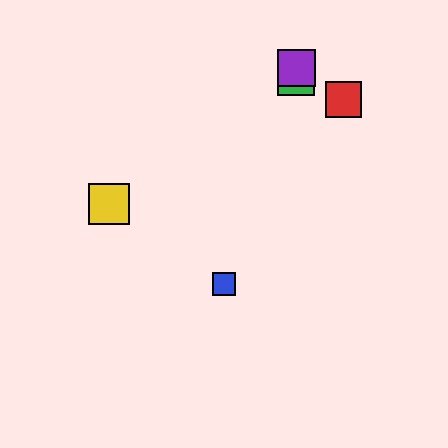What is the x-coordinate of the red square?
The red square is at x≈344.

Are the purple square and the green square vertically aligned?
Yes, both are at x≈296.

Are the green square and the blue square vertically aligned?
No, the green square is at x≈296 and the blue square is at x≈224.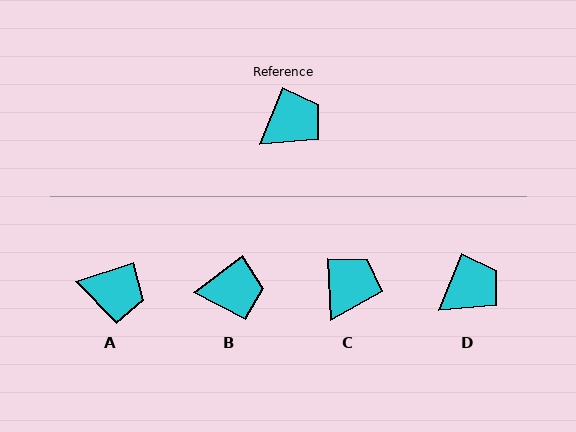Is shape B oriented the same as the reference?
No, it is off by about 31 degrees.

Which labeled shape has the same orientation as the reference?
D.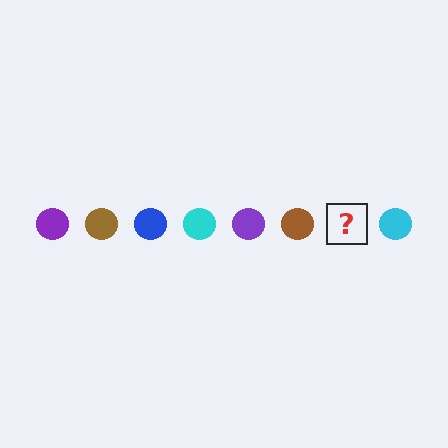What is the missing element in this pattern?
The missing element is a blue circle.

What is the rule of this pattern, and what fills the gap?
The rule is that the pattern cycles through purple, brown, blue, cyan circles. The gap should be filled with a blue circle.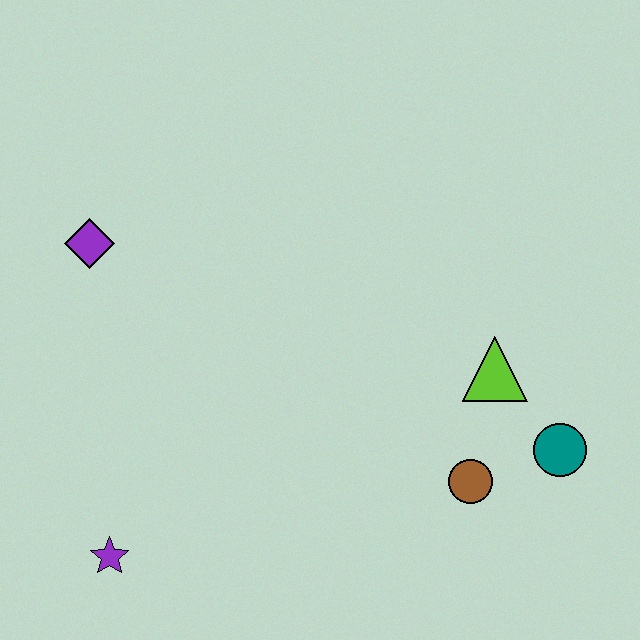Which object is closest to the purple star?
The purple diamond is closest to the purple star.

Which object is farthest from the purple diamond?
The teal circle is farthest from the purple diamond.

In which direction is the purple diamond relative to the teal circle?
The purple diamond is to the left of the teal circle.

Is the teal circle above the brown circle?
Yes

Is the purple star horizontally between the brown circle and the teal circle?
No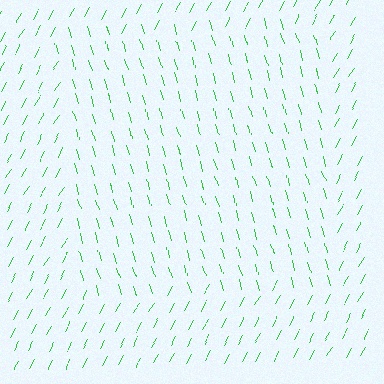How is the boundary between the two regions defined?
The boundary is defined purely by a change in line orientation (approximately 45 degrees difference). All lines are the same color and thickness.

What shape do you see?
I see a rectangle.